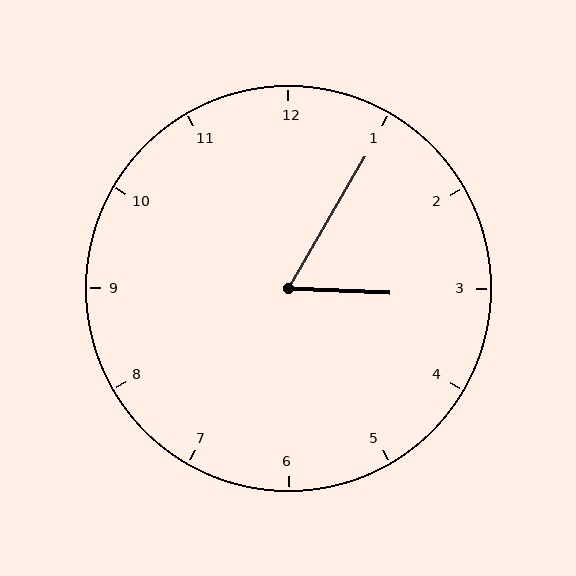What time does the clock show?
3:05.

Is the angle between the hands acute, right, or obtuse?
It is acute.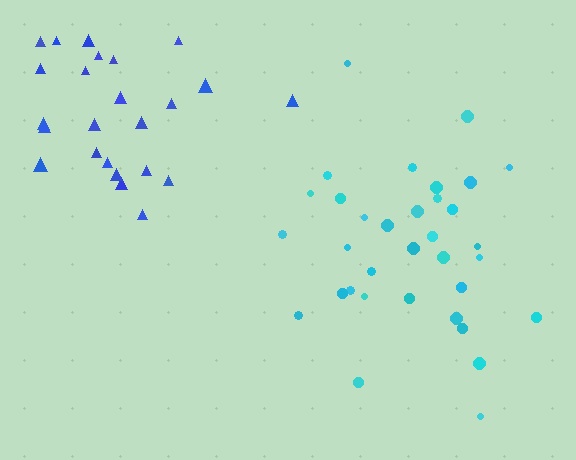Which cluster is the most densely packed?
Cyan.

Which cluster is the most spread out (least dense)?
Blue.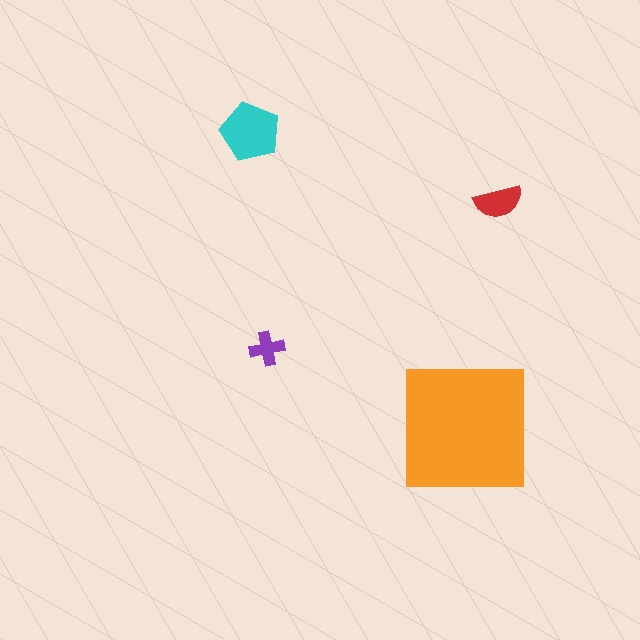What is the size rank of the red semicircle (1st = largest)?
3rd.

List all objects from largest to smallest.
The orange square, the cyan pentagon, the red semicircle, the purple cross.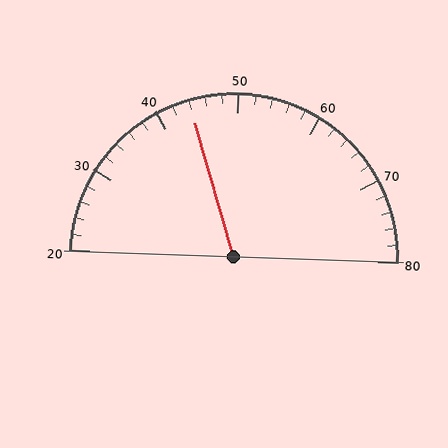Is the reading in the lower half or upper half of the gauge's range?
The reading is in the lower half of the range (20 to 80).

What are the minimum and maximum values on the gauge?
The gauge ranges from 20 to 80.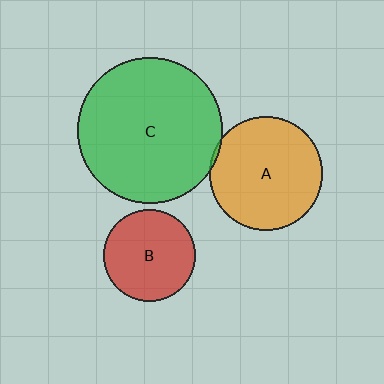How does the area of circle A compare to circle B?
Approximately 1.5 times.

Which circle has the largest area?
Circle C (green).